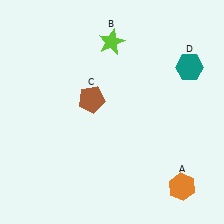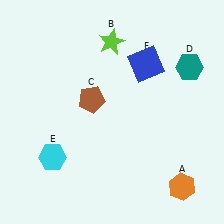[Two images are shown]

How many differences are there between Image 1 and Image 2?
There are 2 differences between the two images.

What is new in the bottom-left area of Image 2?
A cyan hexagon (E) was added in the bottom-left area of Image 2.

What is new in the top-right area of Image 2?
A blue square (F) was added in the top-right area of Image 2.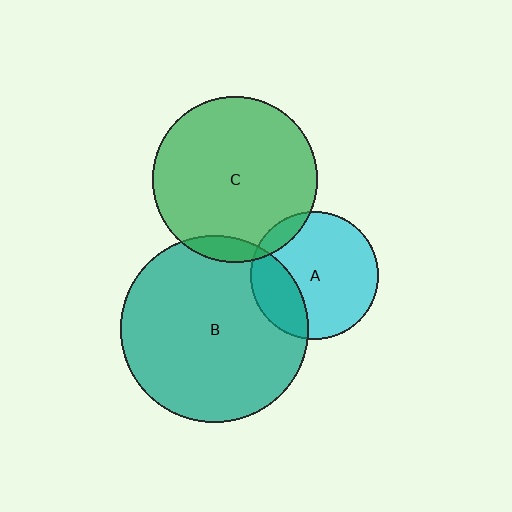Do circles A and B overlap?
Yes.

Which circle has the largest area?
Circle B (teal).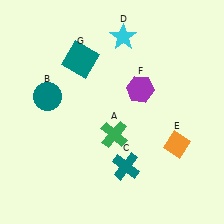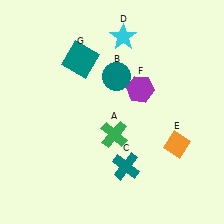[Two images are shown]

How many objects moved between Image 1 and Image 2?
1 object moved between the two images.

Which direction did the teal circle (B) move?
The teal circle (B) moved right.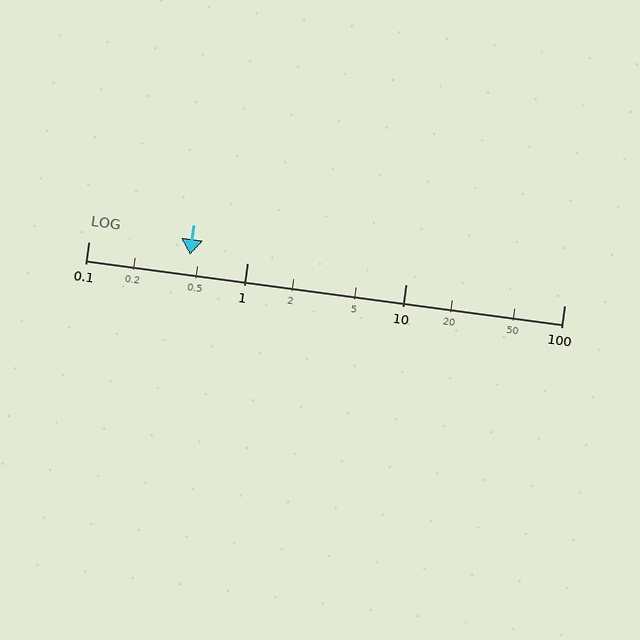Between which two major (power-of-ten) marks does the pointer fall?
The pointer is between 0.1 and 1.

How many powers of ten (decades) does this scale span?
The scale spans 3 decades, from 0.1 to 100.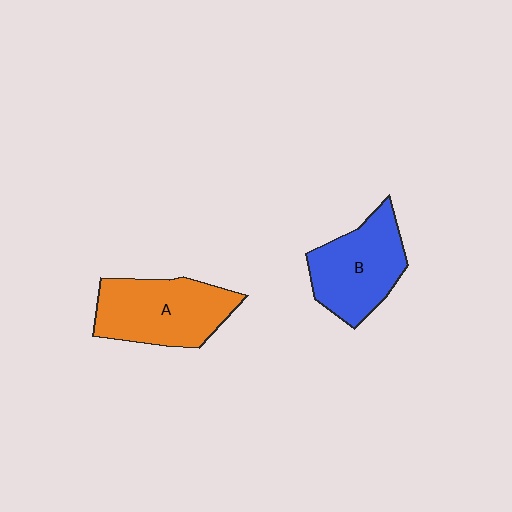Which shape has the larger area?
Shape A (orange).